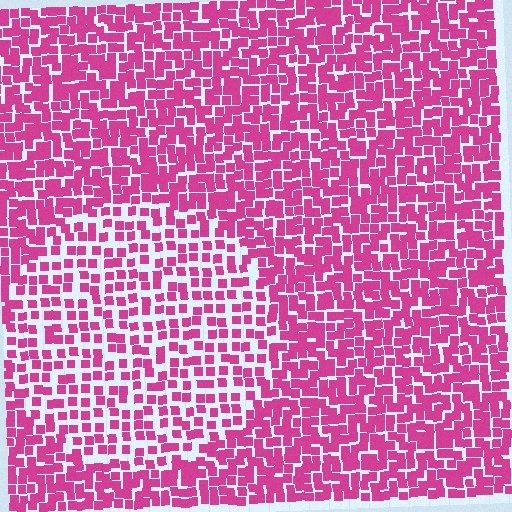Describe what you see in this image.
The image contains small magenta elements arranged at two different densities. A circle-shaped region is visible where the elements are less densely packed than the surrounding area.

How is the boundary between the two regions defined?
The boundary is defined by a change in element density (approximately 1.7x ratio). All elements are the same color, size, and shape.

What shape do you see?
I see a circle.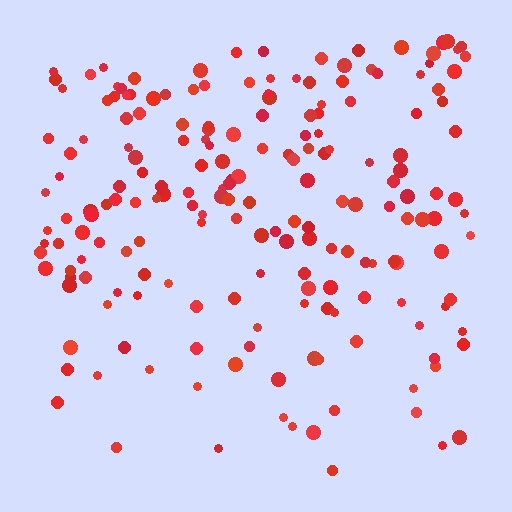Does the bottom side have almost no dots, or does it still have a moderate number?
Still a moderate number, just noticeably fewer than the top.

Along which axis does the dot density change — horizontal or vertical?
Vertical.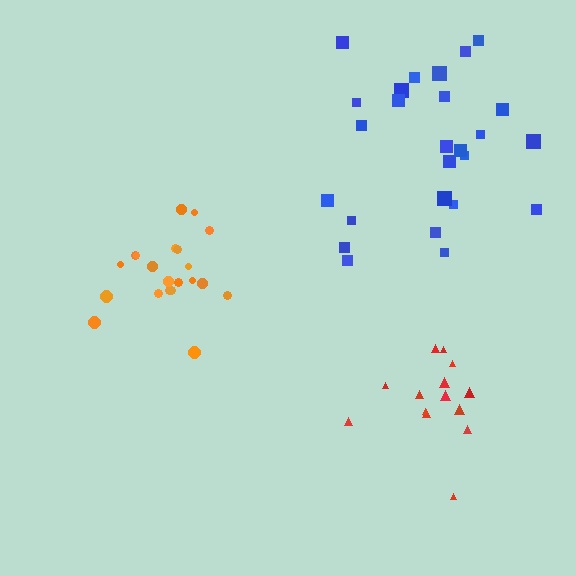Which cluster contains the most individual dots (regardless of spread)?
Blue (26).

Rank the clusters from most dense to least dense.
orange, red, blue.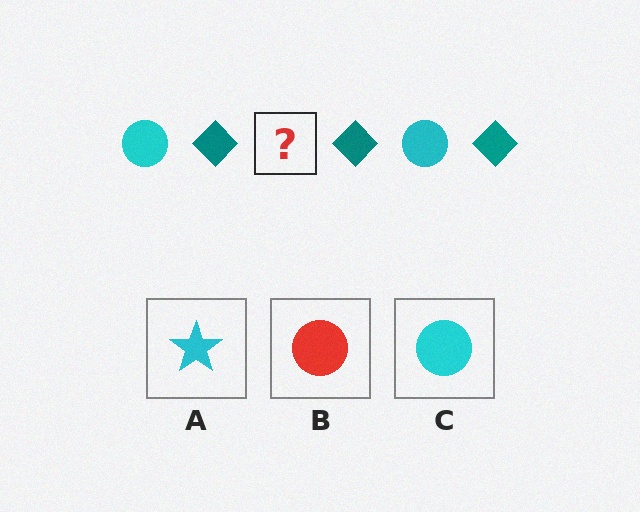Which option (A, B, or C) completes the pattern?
C.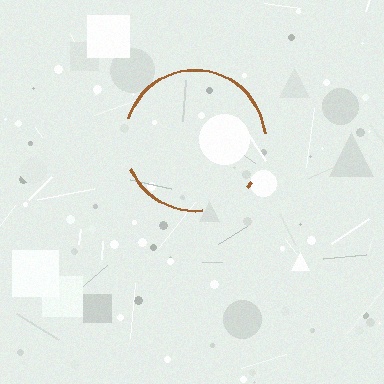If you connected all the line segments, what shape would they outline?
They would outline a circle.